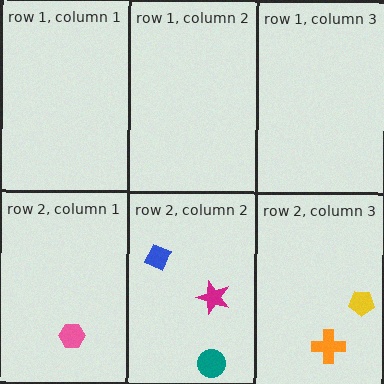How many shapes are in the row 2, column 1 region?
1.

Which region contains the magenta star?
The row 2, column 2 region.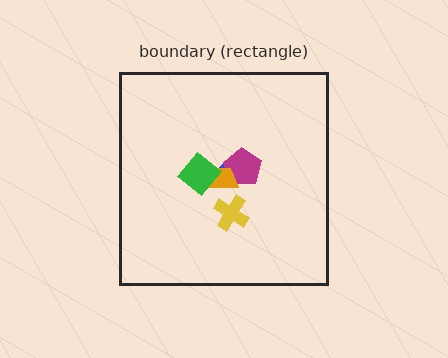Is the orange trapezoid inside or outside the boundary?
Inside.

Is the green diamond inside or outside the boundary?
Inside.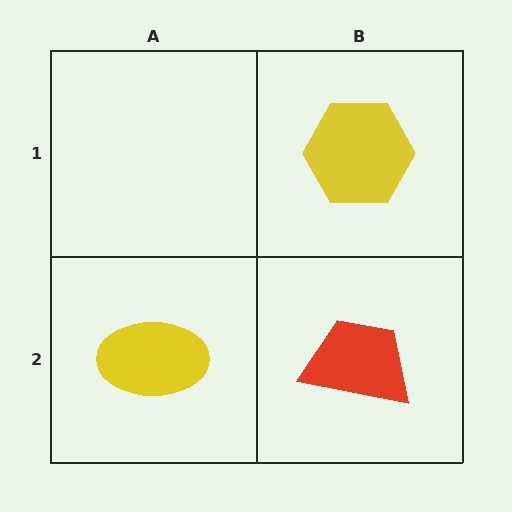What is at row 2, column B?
A red trapezoid.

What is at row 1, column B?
A yellow hexagon.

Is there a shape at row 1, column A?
No, that cell is empty.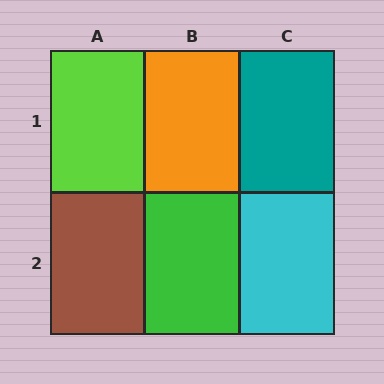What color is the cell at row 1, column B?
Orange.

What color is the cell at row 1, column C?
Teal.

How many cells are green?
1 cell is green.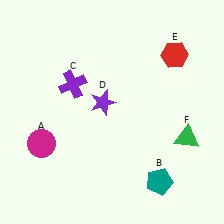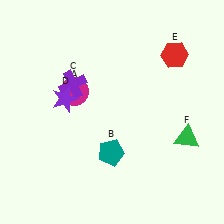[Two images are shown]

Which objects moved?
The objects that moved are: the magenta circle (A), the teal pentagon (B), the purple star (D).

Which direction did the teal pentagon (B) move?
The teal pentagon (B) moved left.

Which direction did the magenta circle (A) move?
The magenta circle (A) moved up.